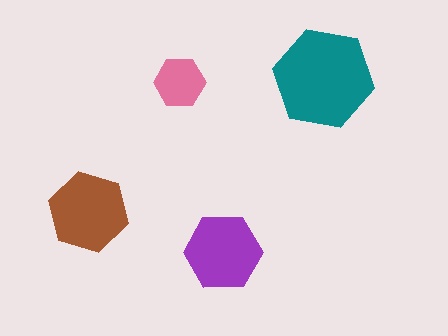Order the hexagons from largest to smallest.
the teal one, the brown one, the purple one, the pink one.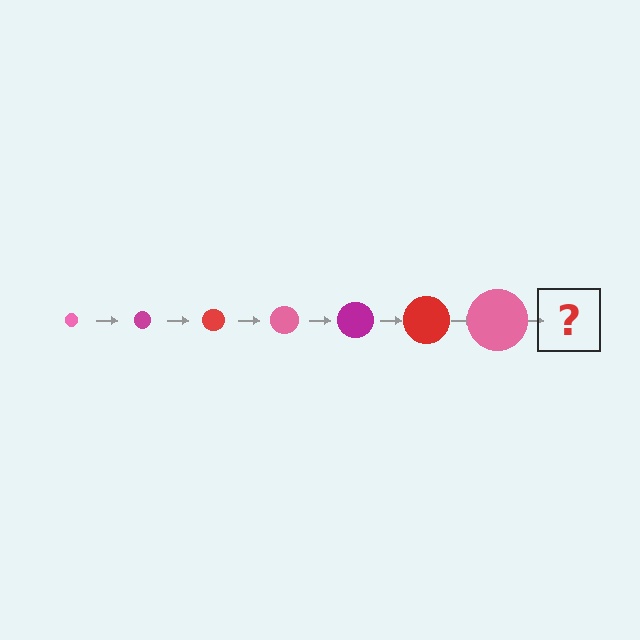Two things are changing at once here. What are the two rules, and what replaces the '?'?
The two rules are that the circle grows larger each step and the color cycles through pink, magenta, and red. The '?' should be a magenta circle, larger than the previous one.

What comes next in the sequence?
The next element should be a magenta circle, larger than the previous one.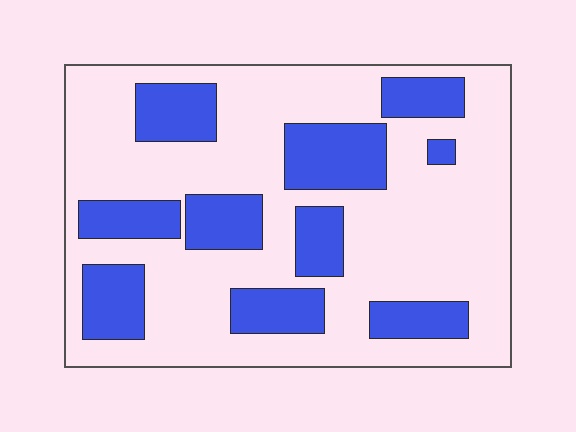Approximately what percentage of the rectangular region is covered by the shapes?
Approximately 30%.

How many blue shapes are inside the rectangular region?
10.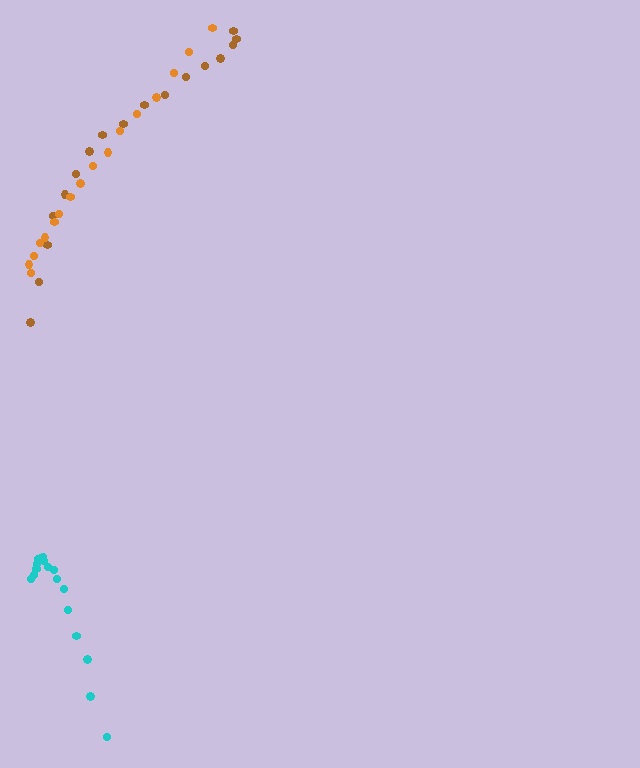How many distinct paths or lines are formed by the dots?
There are 3 distinct paths.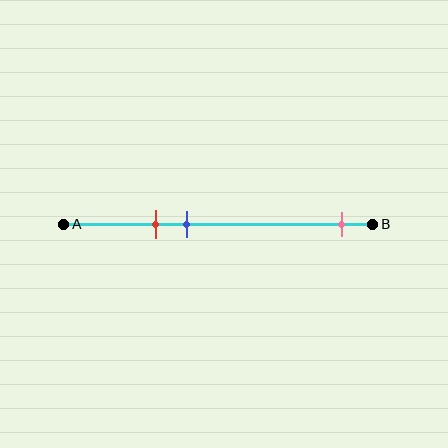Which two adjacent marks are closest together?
The red and blue marks are the closest adjacent pair.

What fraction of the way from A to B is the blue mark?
The blue mark is approximately 40% (0.4) of the way from A to B.